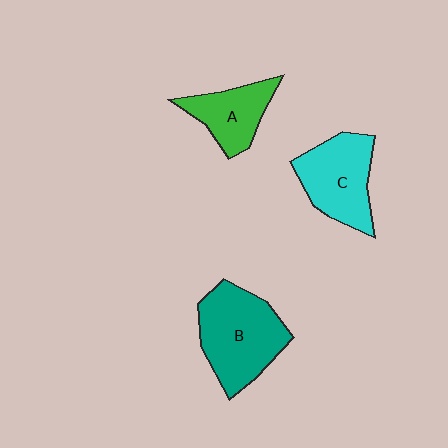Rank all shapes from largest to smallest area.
From largest to smallest: B (teal), C (cyan), A (green).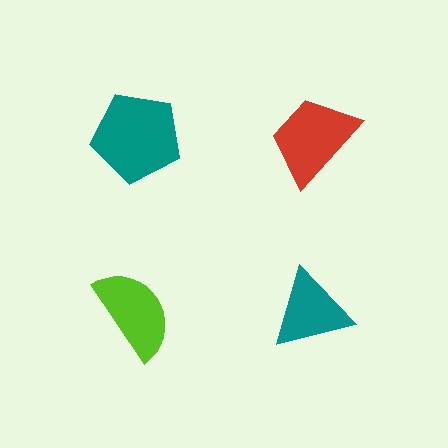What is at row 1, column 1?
A teal pentagon.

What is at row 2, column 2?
A teal triangle.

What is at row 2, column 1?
A lime semicircle.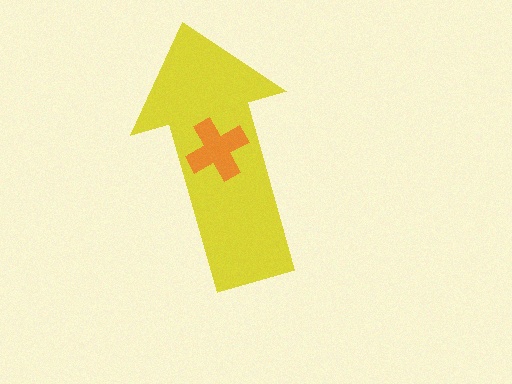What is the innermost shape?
The orange cross.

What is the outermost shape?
The yellow arrow.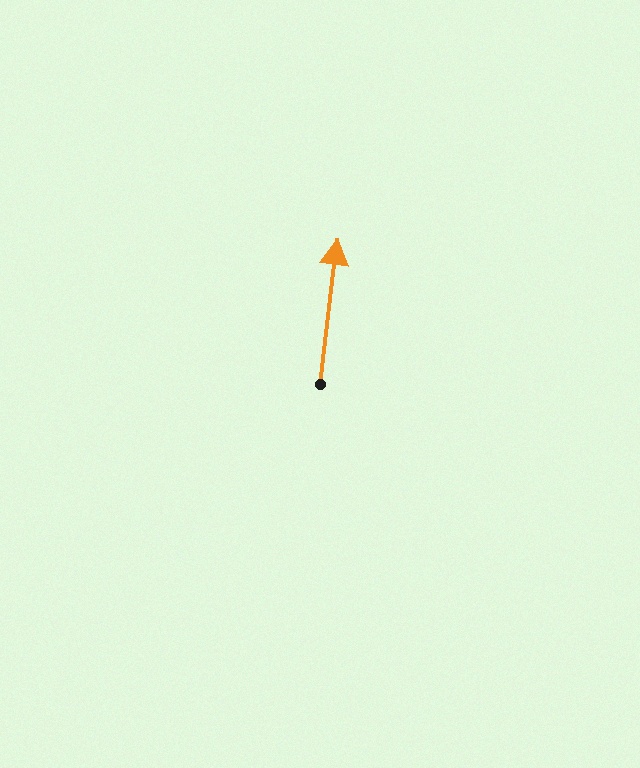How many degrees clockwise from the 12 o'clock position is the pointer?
Approximately 7 degrees.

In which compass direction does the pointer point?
North.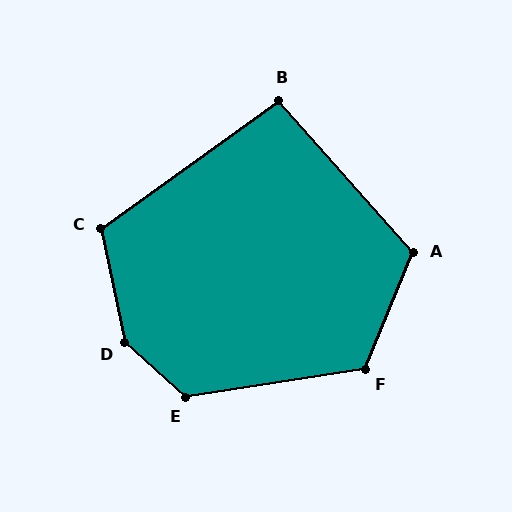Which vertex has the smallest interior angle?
B, at approximately 96 degrees.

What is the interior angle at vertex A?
Approximately 116 degrees (obtuse).